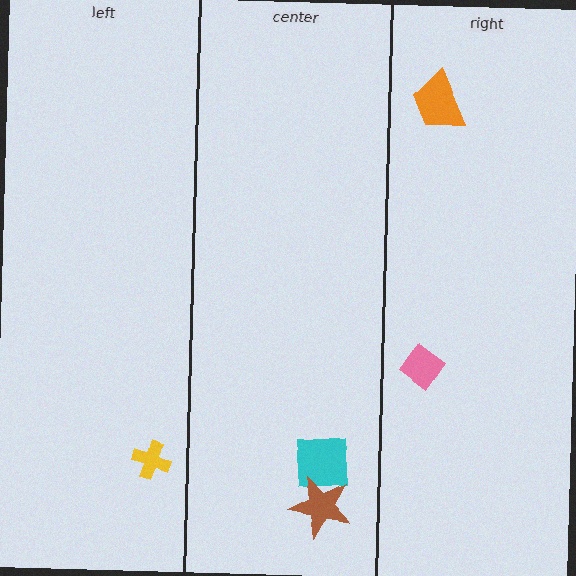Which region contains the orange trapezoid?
The right region.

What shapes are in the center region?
The cyan square, the brown star.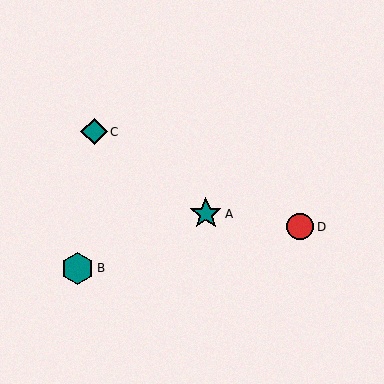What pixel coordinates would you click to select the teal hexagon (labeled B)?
Click at (78, 268) to select the teal hexagon B.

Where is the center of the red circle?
The center of the red circle is at (300, 227).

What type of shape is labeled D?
Shape D is a red circle.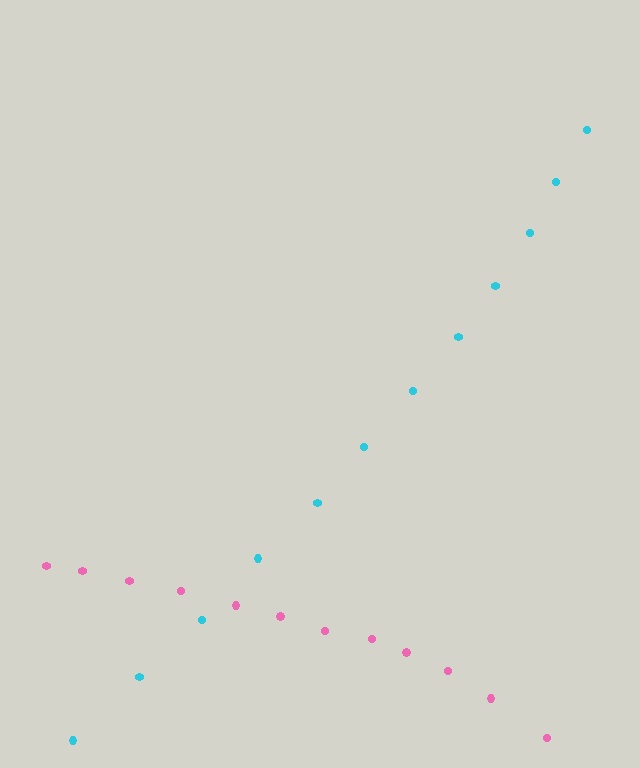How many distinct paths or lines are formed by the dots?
There are 2 distinct paths.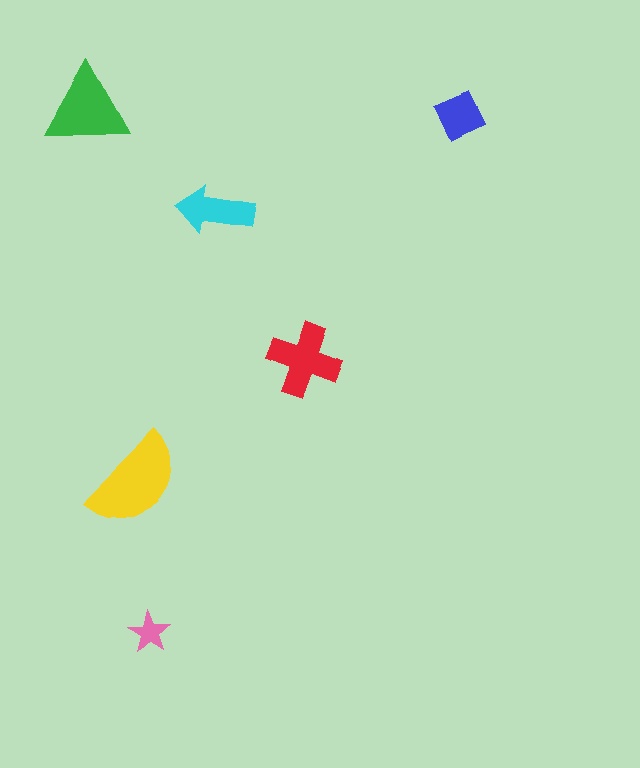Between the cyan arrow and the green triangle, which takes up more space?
The green triangle.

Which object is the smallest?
The pink star.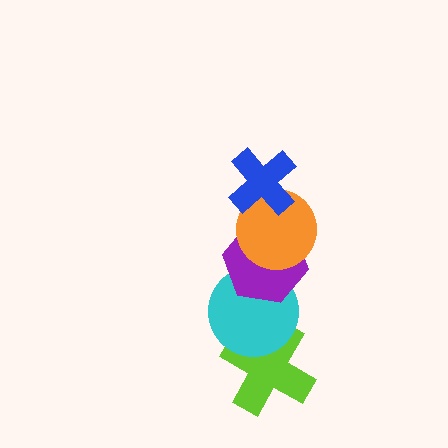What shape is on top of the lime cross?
The cyan circle is on top of the lime cross.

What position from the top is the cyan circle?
The cyan circle is 4th from the top.